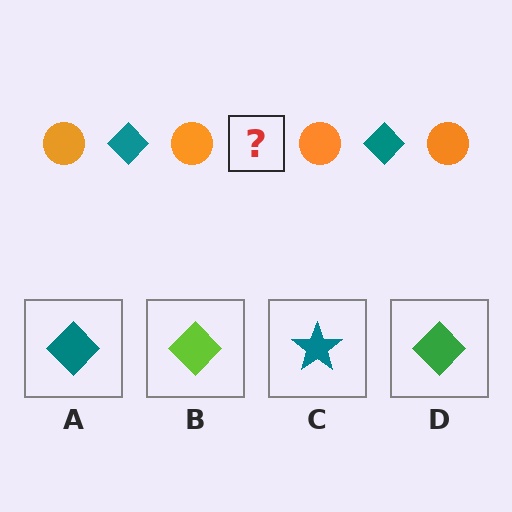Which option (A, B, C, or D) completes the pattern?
A.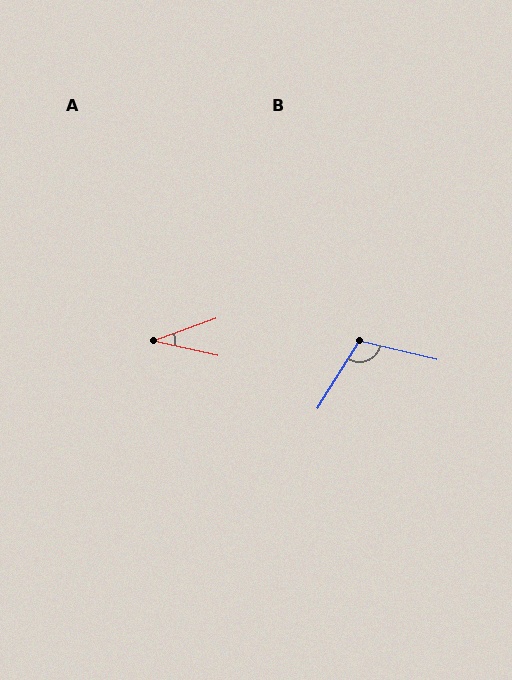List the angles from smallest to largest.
A (32°), B (109°).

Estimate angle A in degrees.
Approximately 32 degrees.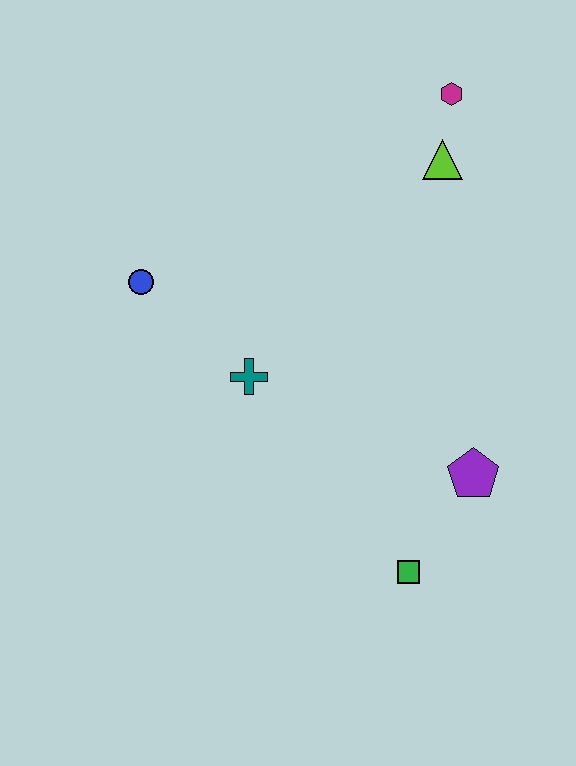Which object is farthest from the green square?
The magenta hexagon is farthest from the green square.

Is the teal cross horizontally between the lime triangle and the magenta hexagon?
No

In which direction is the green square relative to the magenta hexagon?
The green square is below the magenta hexagon.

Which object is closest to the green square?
The purple pentagon is closest to the green square.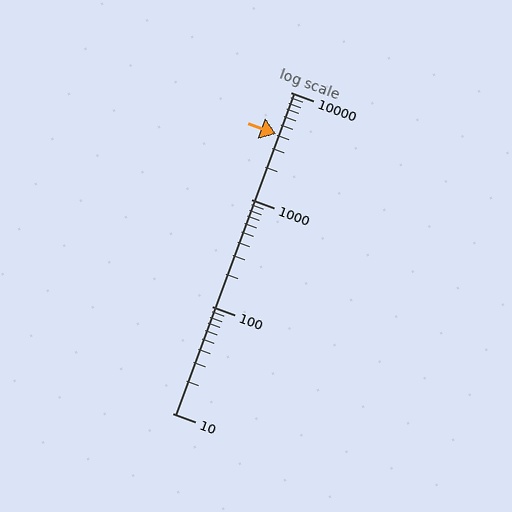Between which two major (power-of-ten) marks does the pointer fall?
The pointer is between 1000 and 10000.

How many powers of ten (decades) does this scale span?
The scale spans 3 decades, from 10 to 10000.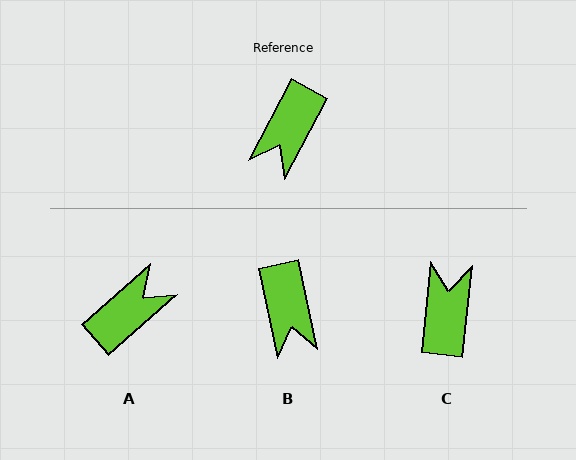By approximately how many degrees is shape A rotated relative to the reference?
Approximately 159 degrees counter-clockwise.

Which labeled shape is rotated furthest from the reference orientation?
A, about 159 degrees away.